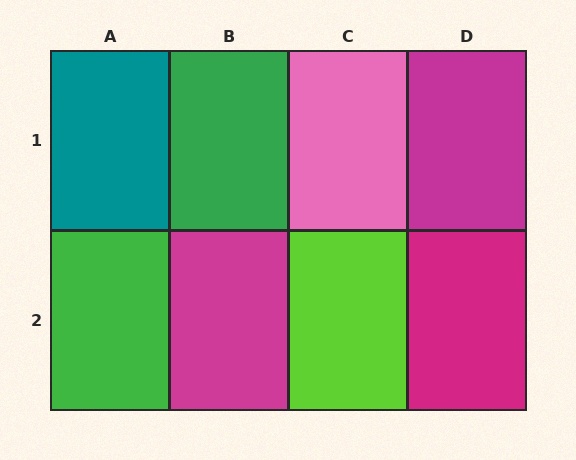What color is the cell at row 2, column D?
Magenta.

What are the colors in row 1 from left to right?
Teal, green, pink, magenta.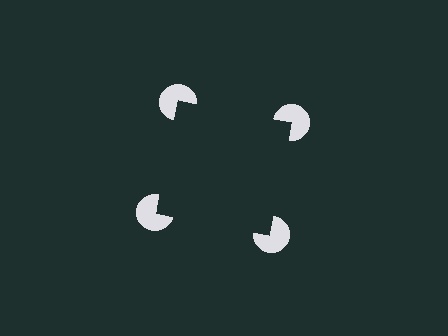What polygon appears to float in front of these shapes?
An illusory square — its edges are inferred from the aligned wedge cuts in the pac-man discs, not physically drawn.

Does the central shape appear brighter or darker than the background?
It typically appears slightly darker than the background, even though no actual brightness change is drawn.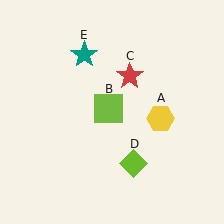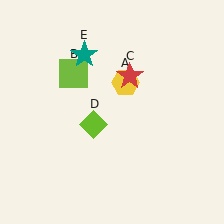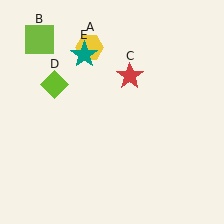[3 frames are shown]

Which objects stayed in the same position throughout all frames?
Red star (object C) and teal star (object E) remained stationary.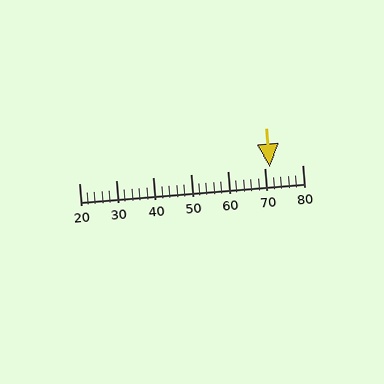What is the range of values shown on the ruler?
The ruler shows values from 20 to 80.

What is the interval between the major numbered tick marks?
The major tick marks are spaced 10 units apart.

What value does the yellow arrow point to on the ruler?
The yellow arrow points to approximately 71.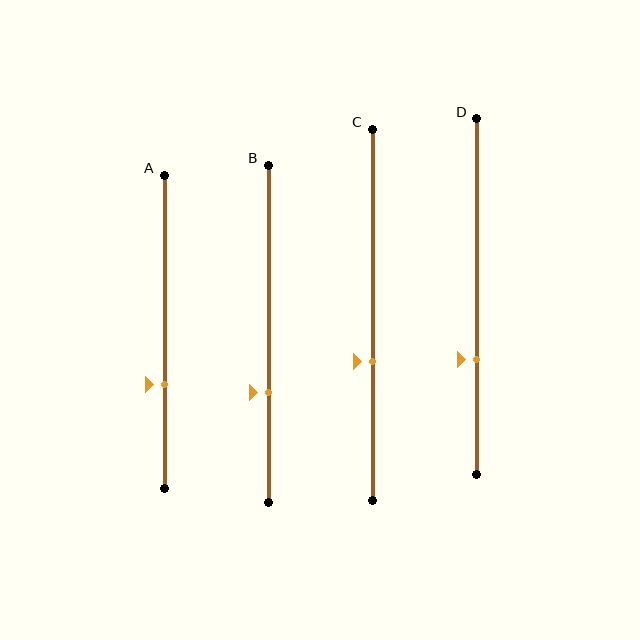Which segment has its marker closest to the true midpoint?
Segment C has its marker closest to the true midpoint.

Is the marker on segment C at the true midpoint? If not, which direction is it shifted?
No, the marker on segment C is shifted downward by about 13% of the segment length.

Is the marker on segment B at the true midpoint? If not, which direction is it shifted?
No, the marker on segment B is shifted downward by about 17% of the segment length.